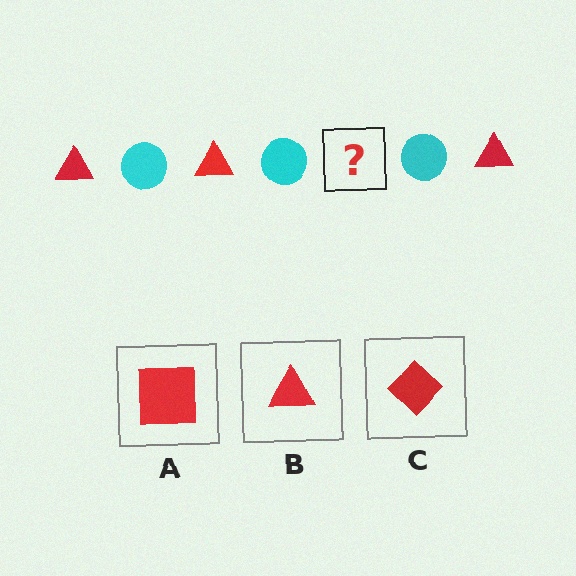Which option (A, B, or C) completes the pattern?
B.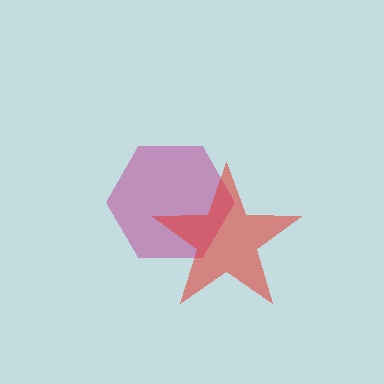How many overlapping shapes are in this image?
There are 2 overlapping shapes in the image.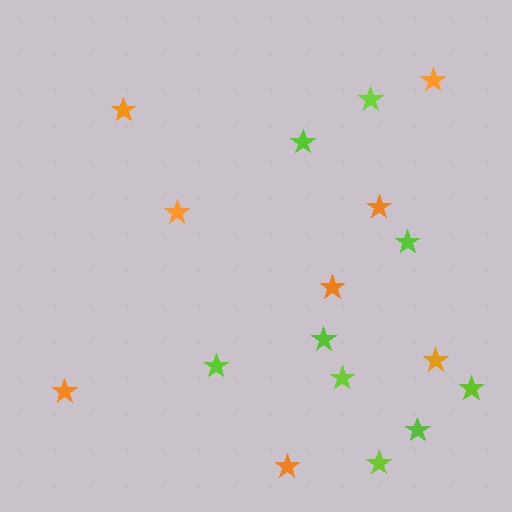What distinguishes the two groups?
There are 2 groups: one group of orange stars (8) and one group of lime stars (9).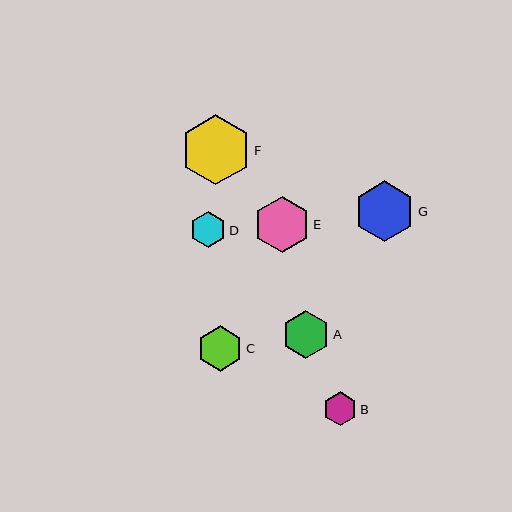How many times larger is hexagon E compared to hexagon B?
Hexagon E is approximately 1.7 times the size of hexagon B.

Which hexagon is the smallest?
Hexagon B is the smallest with a size of approximately 34 pixels.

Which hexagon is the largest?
Hexagon F is the largest with a size of approximately 70 pixels.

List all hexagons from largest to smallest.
From largest to smallest: F, G, E, A, C, D, B.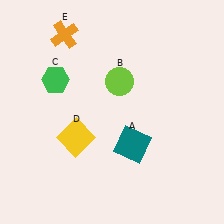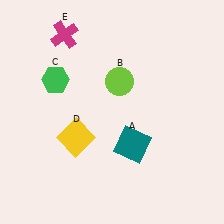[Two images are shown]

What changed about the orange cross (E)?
In Image 1, E is orange. In Image 2, it changed to magenta.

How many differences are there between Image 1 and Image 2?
There is 1 difference between the two images.